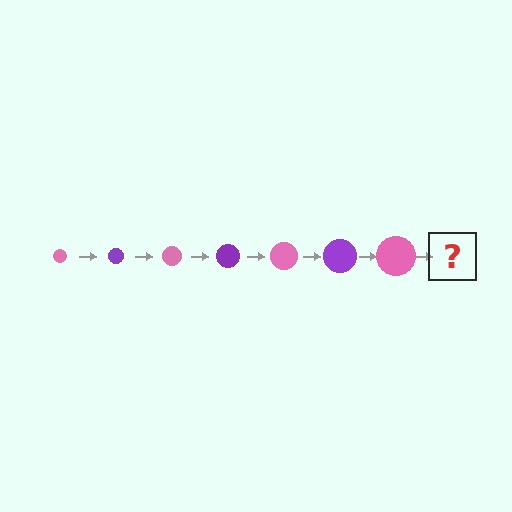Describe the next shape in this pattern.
It should be a purple circle, larger than the previous one.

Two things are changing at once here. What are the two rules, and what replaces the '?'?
The two rules are that the circle grows larger each step and the color cycles through pink and purple. The '?' should be a purple circle, larger than the previous one.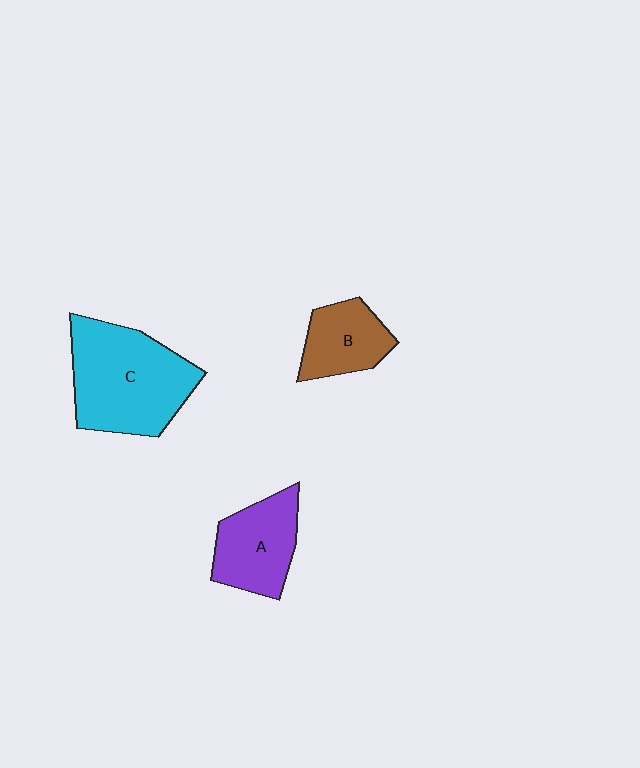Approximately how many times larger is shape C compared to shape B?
Approximately 2.1 times.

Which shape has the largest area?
Shape C (cyan).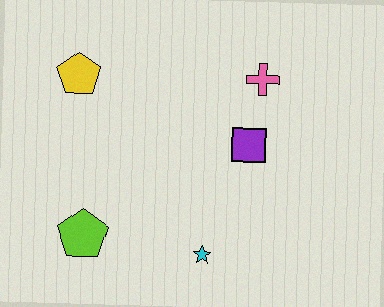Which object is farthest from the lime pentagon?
The pink cross is farthest from the lime pentagon.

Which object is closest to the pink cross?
The purple square is closest to the pink cross.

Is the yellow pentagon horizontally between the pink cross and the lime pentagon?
No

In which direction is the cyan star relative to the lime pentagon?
The cyan star is to the right of the lime pentagon.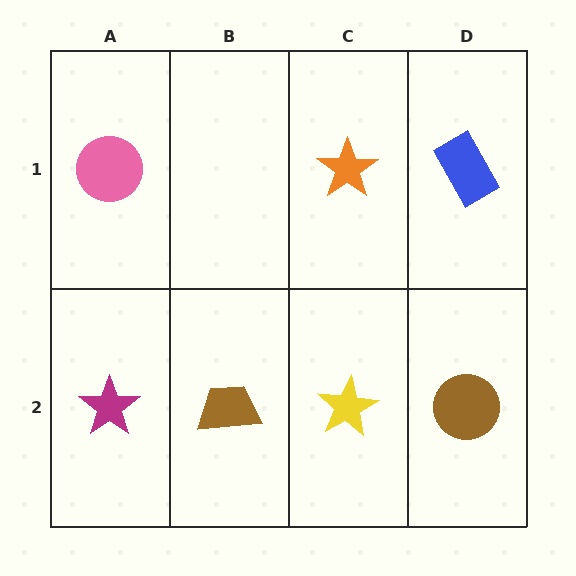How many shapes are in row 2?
4 shapes.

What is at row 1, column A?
A pink circle.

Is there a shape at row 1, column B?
No, that cell is empty.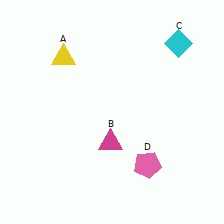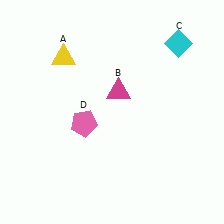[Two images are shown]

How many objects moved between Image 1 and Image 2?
2 objects moved between the two images.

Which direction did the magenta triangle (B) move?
The magenta triangle (B) moved up.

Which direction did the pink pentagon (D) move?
The pink pentagon (D) moved left.